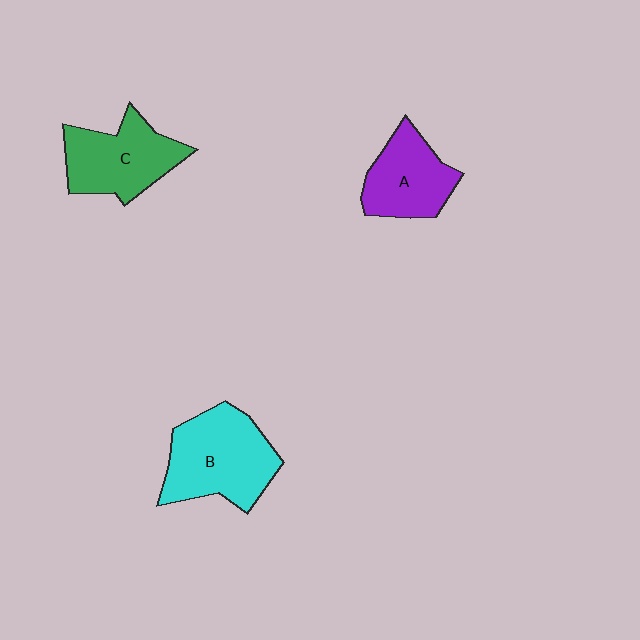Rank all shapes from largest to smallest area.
From largest to smallest: B (cyan), C (green), A (purple).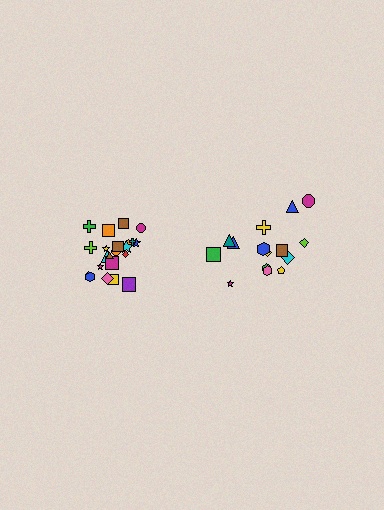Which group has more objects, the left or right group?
The left group.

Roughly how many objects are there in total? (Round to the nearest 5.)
Roughly 35 objects in total.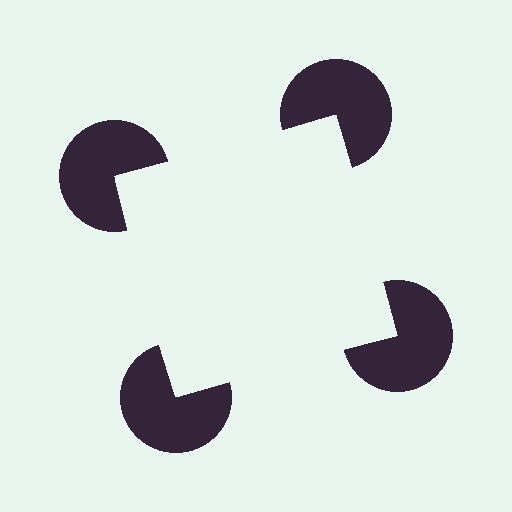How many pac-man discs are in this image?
There are 4 — one at each vertex of the illusory square.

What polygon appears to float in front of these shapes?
An illusory square — its edges are inferred from the aligned wedge cuts in the pac-man discs, not physically drawn.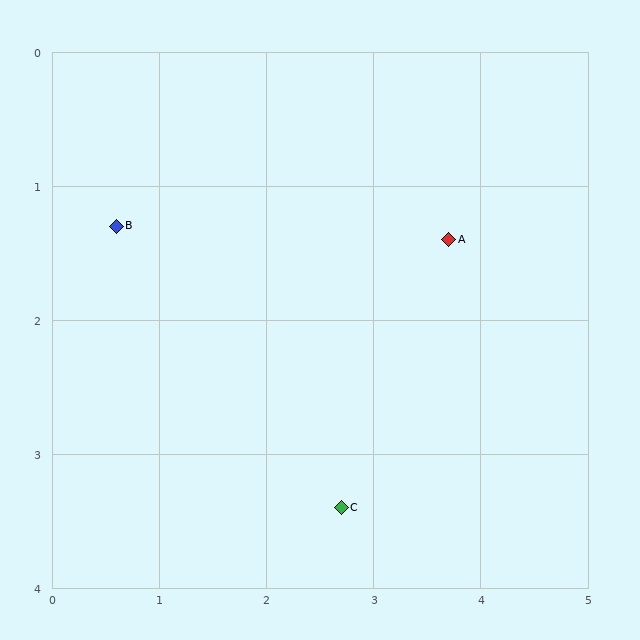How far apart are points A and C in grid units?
Points A and C are about 2.2 grid units apart.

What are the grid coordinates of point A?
Point A is at approximately (3.7, 1.4).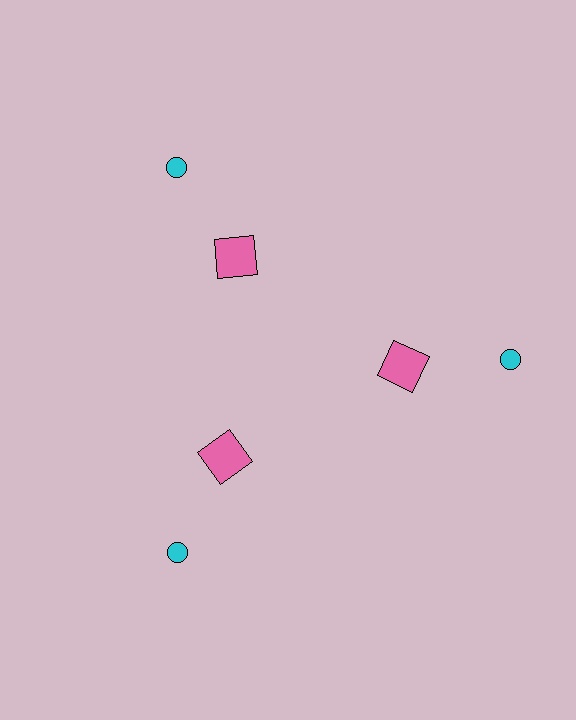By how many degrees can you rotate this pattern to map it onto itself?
The pattern maps onto itself every 120 degrees of rotation.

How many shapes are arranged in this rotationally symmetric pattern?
There are 6 shapes, arranged in 3 groups of 2.